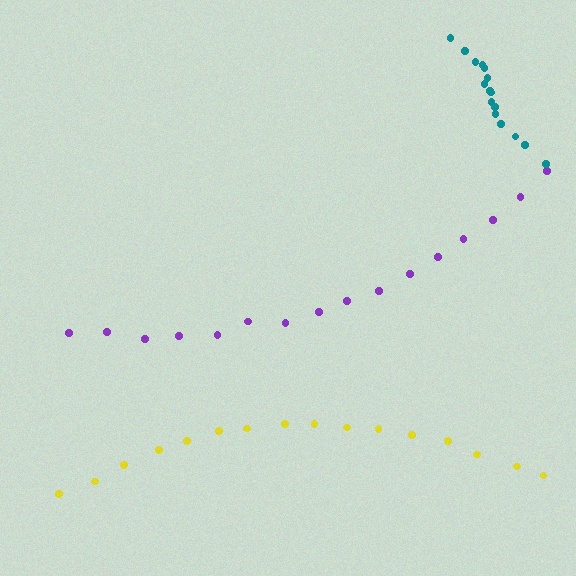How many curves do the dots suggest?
There are 3 distinct paths.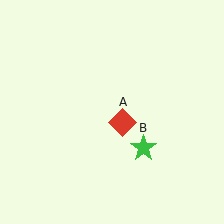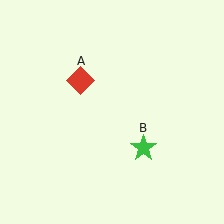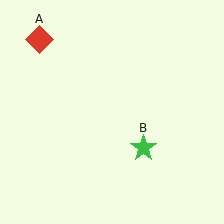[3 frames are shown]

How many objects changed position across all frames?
1 object changed position: red diamond (object A).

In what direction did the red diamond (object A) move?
The red diamond (object A) moved up and to the left.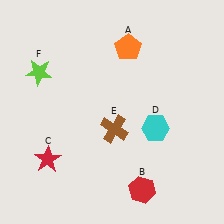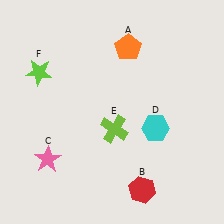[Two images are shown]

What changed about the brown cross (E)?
In Image 1, E is brown. In Image 2, it changed to lime.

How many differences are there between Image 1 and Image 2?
There are 2 differences between the two images.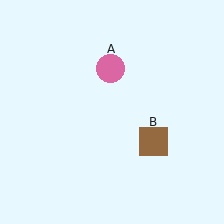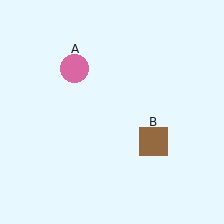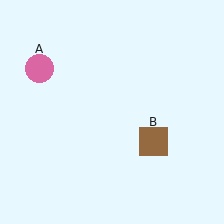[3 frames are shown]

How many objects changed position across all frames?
1 object changed position: pink circle (object A).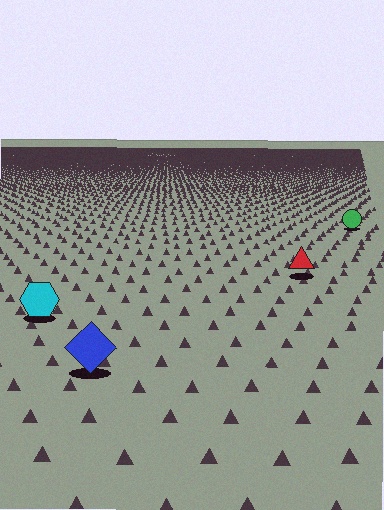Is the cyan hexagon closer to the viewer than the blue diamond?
No. The blue diamond is closer — you can tell from the texture gradient: the ground texture is coarser near it.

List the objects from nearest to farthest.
From nearest to farthest: the blue diamond, the cyan hexagon, the red triangle, the green circle.